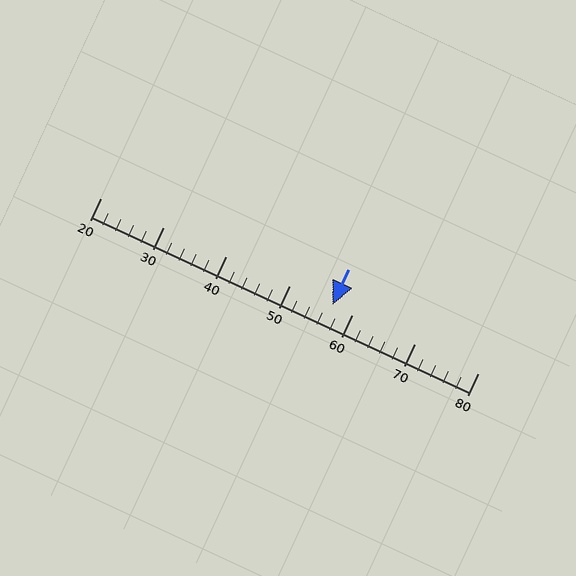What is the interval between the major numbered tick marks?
The major tick marks are spaced 10 units apart.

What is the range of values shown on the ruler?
The ruler shows values from 20 to 80.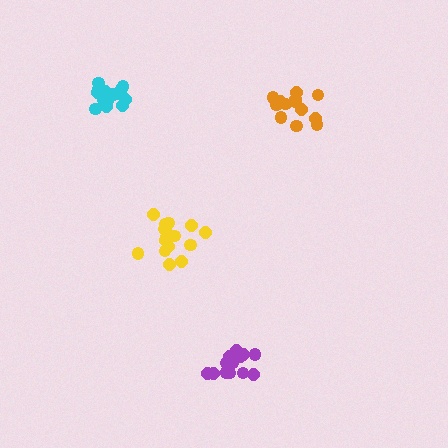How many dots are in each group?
Group 1: 17 dots, Group 2: 17 dots, Group 3: 13 dots, Group 4: 16 dots (63 total).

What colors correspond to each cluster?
The clusters are colored: yellow, cyan, orange, purple.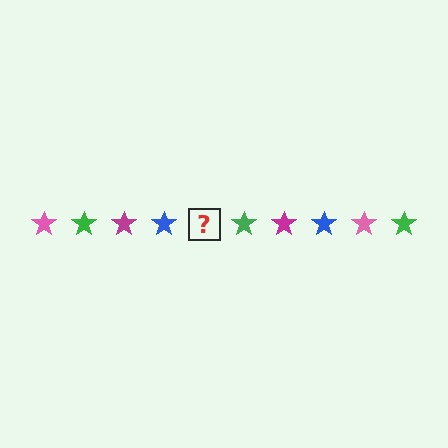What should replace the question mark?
The question mark should be replaced with a pink star.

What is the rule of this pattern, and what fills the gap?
The rule is that the pattern cycles through pink, green, magenta, blue stars. The gap should be filled with a pink star.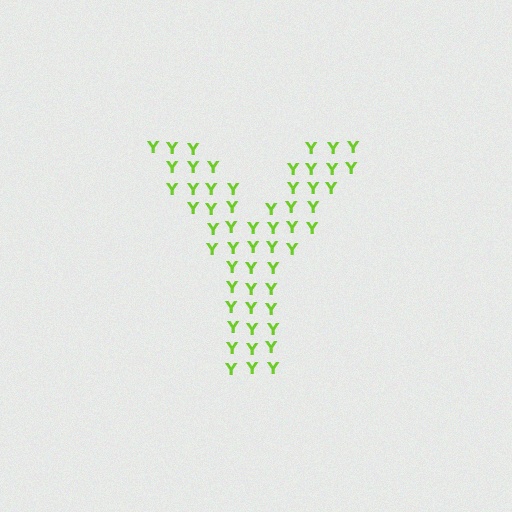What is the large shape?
The large shape is the letter Y.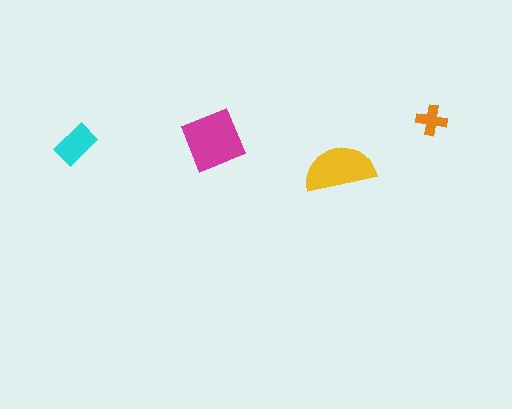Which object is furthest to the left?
The cyan rectangle is leftmost.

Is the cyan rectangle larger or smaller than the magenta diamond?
Smaller.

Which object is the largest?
The magenta diamond.